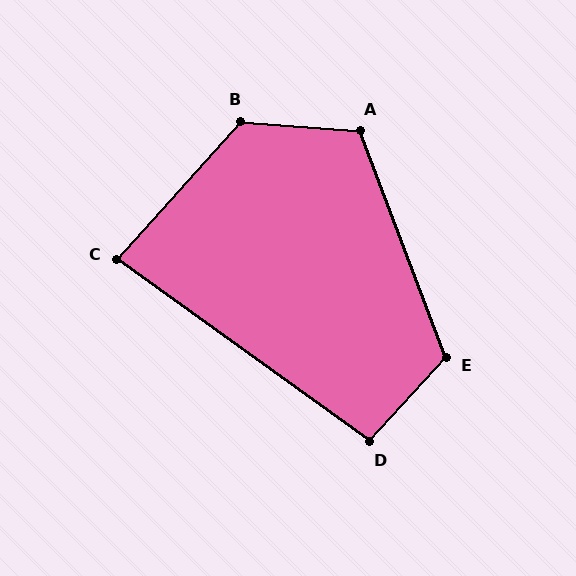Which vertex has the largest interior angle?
B, at approximately 127 degrees.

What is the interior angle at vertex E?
Approximately 116 degrees (obtuse).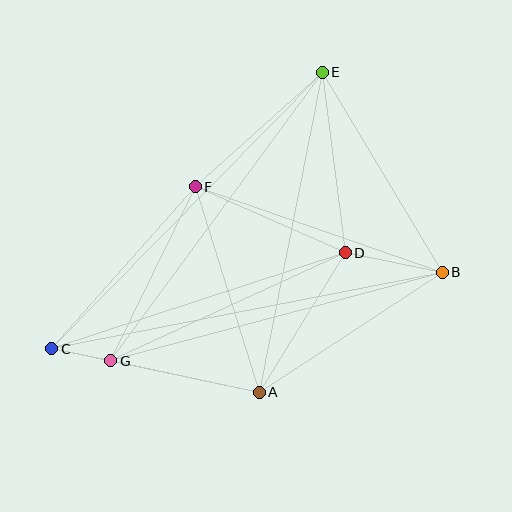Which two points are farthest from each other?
Points B and C are farthest from each other.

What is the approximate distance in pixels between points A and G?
The distance between A and G is approximately 152 pixels.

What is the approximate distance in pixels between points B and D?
The distance between B and D is approximately 99 pixels.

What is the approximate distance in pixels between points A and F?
The distance between A and F is approximately 215 pixels.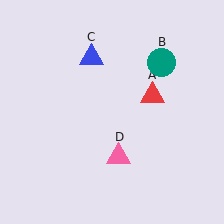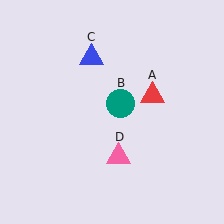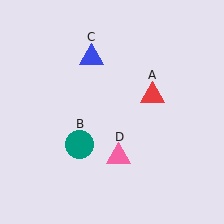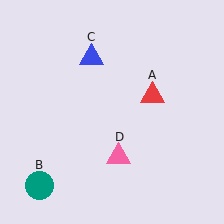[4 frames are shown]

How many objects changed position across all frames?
1 object changed position: teal circle (object B).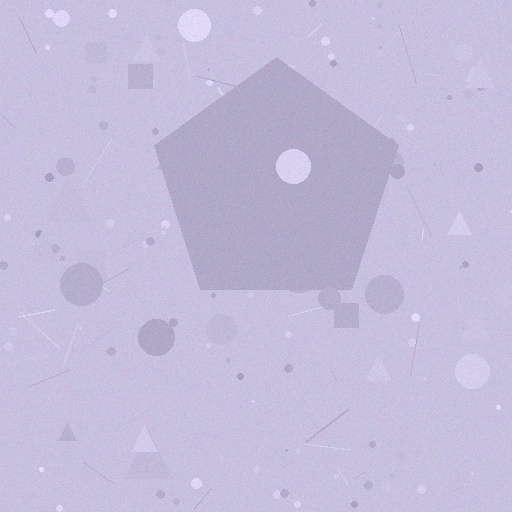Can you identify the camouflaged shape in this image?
The camouflaged shape is a pentagon.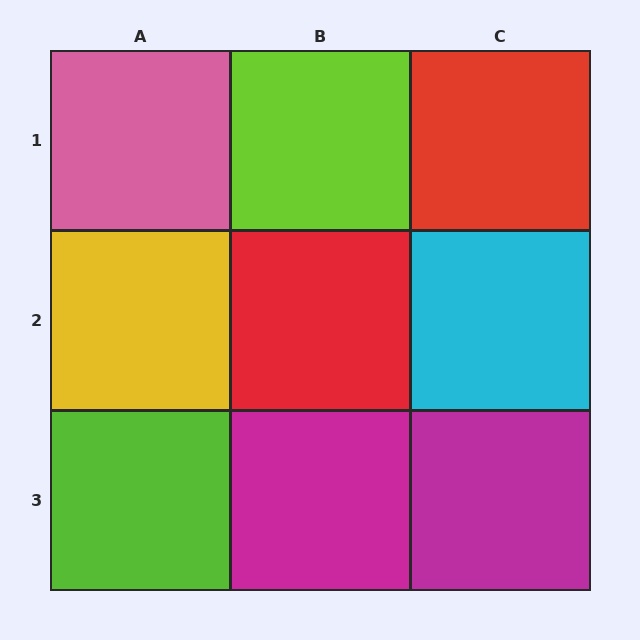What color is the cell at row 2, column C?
Cyan.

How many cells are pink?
1 cell is pink.